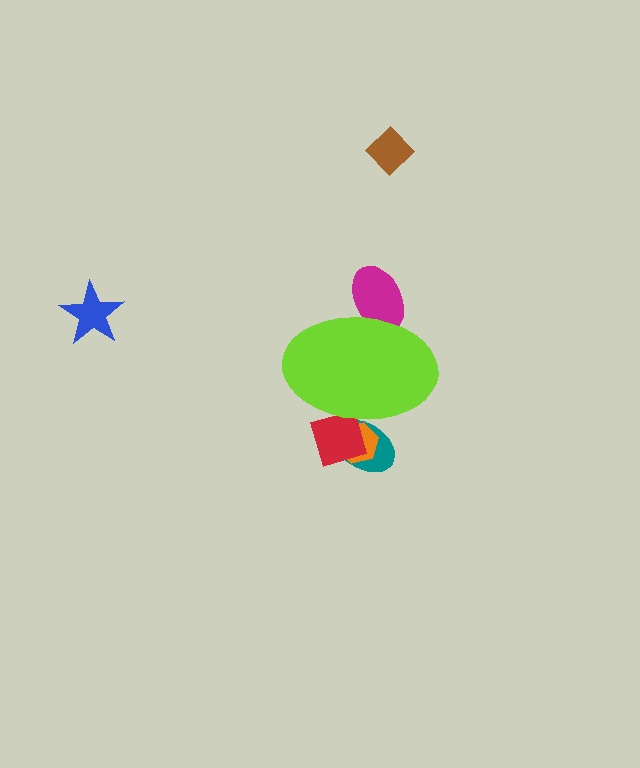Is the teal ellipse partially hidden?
Yes, the teal ellipse is partially hidden behind the lime ellipse.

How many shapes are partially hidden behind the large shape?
4 shapes are partially hidden.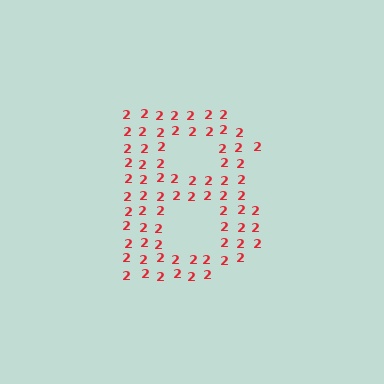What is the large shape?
The large shape is the letter B.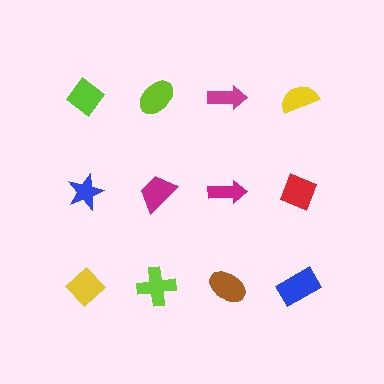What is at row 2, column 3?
A magenta arrow.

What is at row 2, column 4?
A red diamond.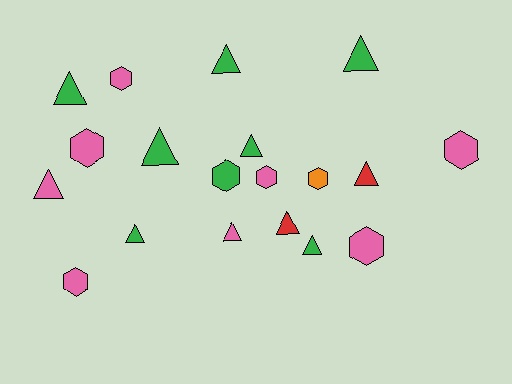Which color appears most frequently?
Green, with 8 objects.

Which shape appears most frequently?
Triangle, with 11 objects.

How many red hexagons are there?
There are no red hexagons.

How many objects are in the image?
There are 19 objects.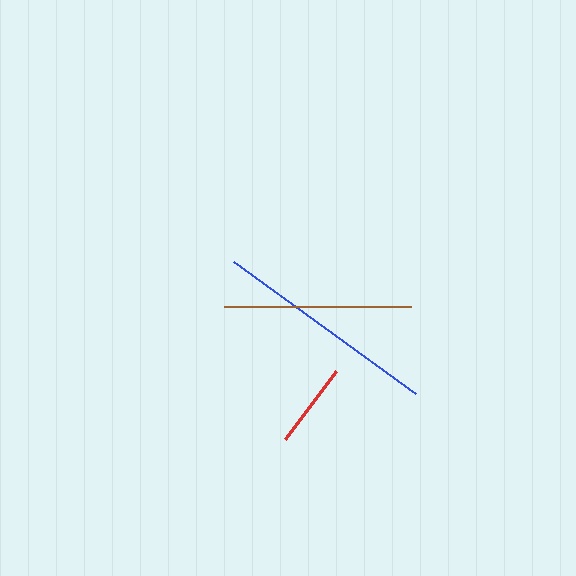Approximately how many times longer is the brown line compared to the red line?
The brown line is approximately 2.2 times the length of the red line.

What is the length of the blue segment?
The blue segment is approximately 225 pixels long.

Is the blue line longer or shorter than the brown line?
The blue line is longer than the brown line.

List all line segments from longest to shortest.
From longest to shortest: blue, brown, red.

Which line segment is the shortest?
The red line is the shortest at approximately 85 pixels.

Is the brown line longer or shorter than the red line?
The brown line is longer than the red line.